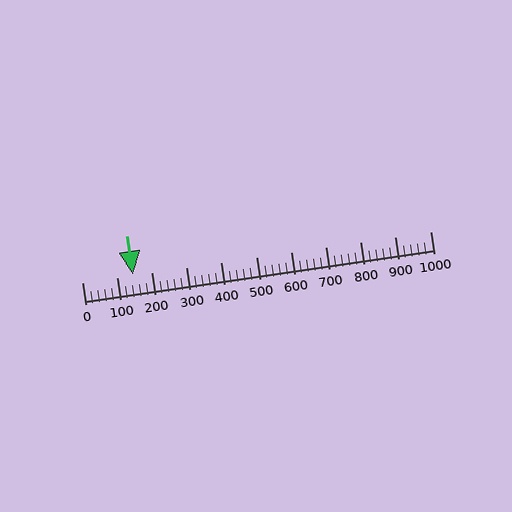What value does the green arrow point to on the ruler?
The green arrow points to approximately 148.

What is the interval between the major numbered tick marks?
The major tick marks are spaced 100 units apart.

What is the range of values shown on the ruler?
The ruler shows values from 0 to 1000.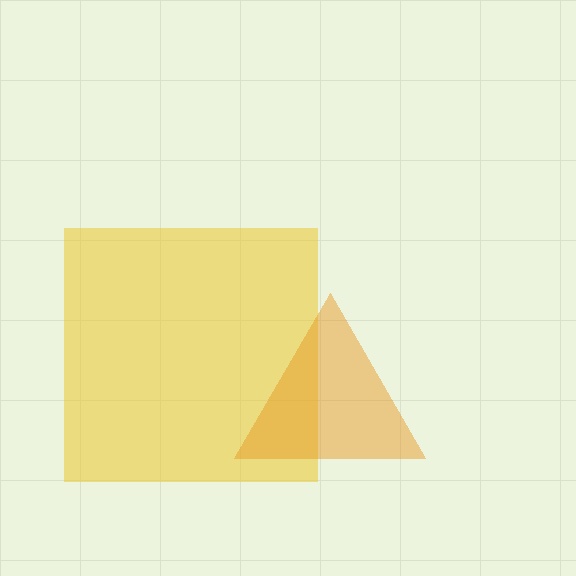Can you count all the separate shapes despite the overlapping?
Yes, there are 2 separate shapes.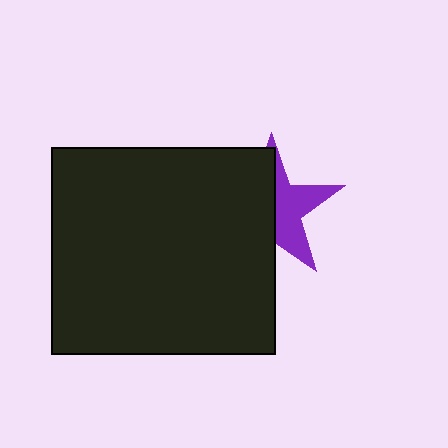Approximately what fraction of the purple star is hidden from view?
Roughly 55% of the purple star is hidden behind the black rectangle.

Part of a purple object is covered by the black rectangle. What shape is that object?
It is a star.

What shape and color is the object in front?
The object in front is a black rectangle.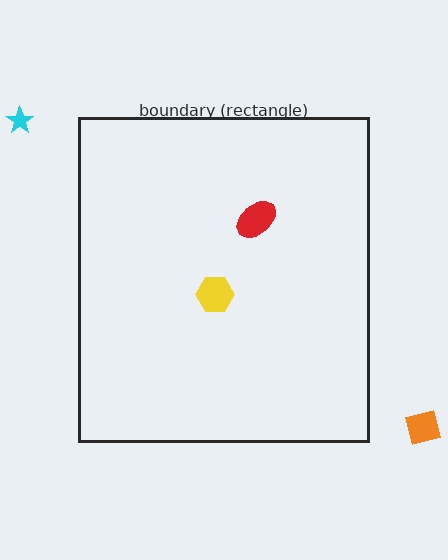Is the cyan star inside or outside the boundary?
Outside.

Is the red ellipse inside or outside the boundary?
Inside.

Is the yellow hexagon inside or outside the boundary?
Inside.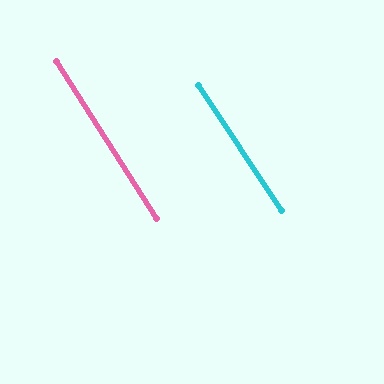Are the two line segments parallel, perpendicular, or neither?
Parallel — their directions differ by only 1.0°.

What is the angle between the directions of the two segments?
Approximately 1 degree.